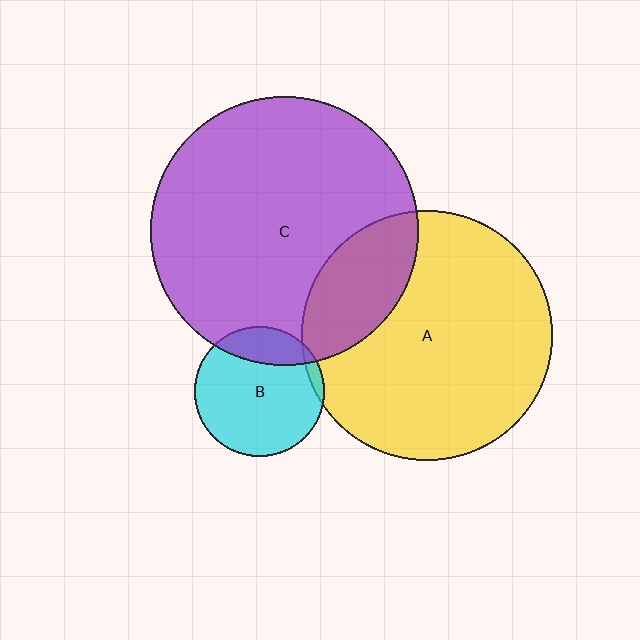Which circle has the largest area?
Circle C (purple).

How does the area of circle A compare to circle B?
Approximately 3.7 times.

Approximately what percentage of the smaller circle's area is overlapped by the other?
Approximately 20%.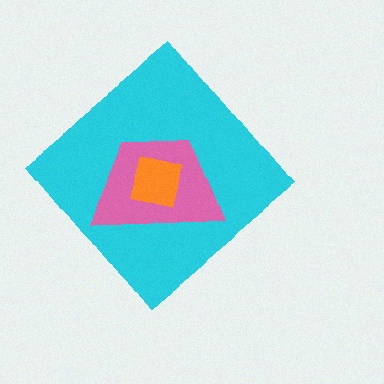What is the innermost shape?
The orange square.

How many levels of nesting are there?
3.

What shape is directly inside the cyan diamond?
The pink trapezoid.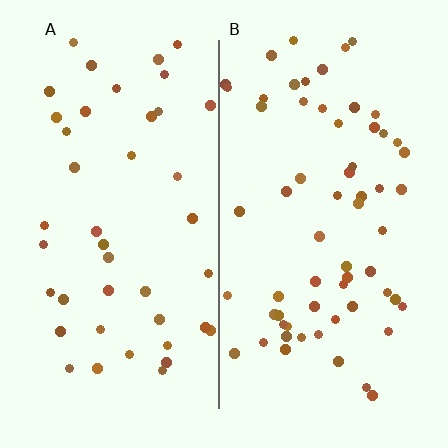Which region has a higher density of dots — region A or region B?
B (the right).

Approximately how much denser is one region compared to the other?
Approximately 1.5× — region B over region A.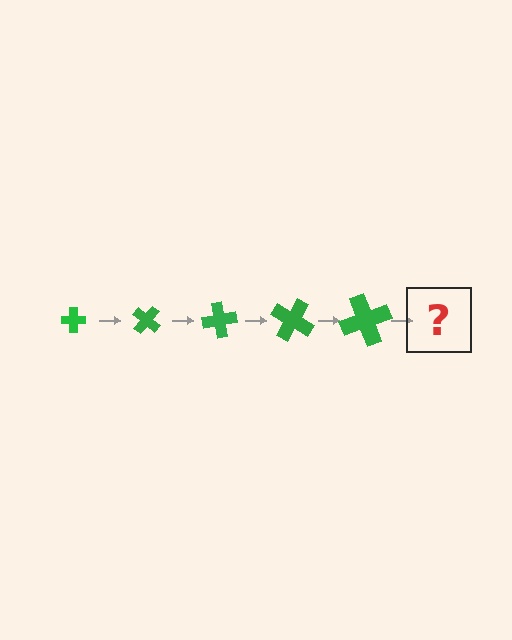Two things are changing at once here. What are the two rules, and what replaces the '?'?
The two rules are that the cross grows larger each step and it rotates 40 degrees each step. The '?' should be a cross, larger than the previous one and rotated 200 degrees from the start.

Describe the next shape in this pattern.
It should be a cross, larger than the previous one and rotated 200 degrees from the start.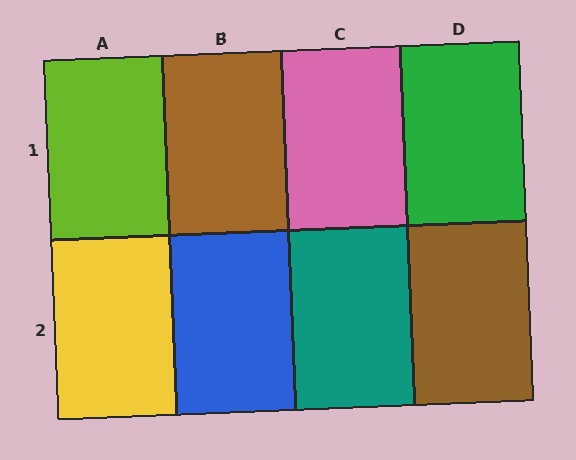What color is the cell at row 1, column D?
Green.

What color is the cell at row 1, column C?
Pink.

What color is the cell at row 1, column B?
Brown.